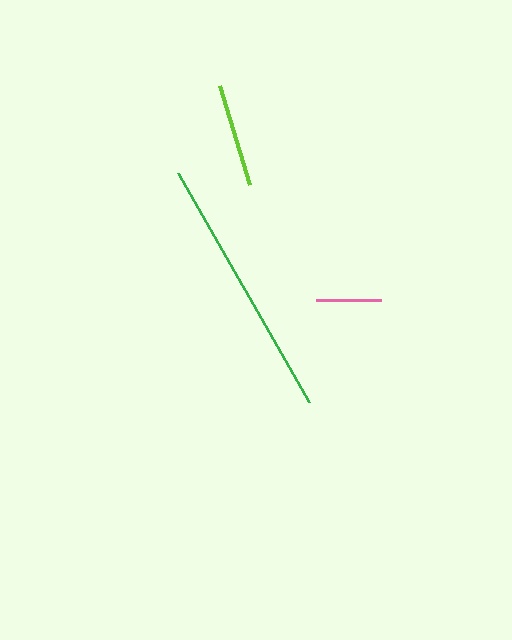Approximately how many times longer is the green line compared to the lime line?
The green line is approximately 2.5 times the length of the lime line.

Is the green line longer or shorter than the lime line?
The green line is longer than the lime line.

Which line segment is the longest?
The green line is the longest at approximately 264 pixels.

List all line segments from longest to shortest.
From longest to shortest: green, lime, pink.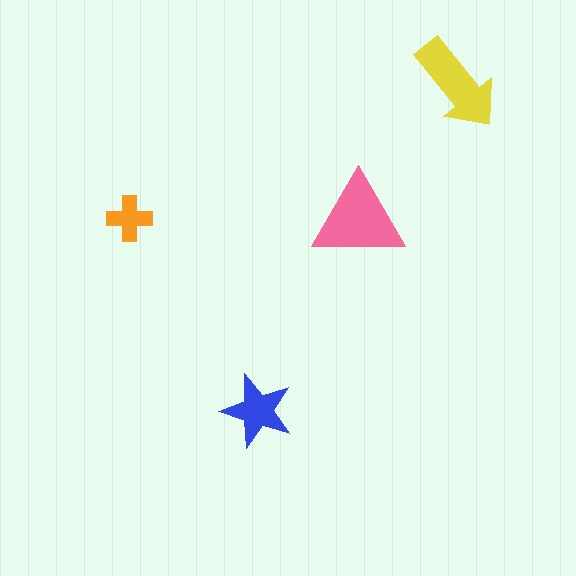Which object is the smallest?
The orange cross.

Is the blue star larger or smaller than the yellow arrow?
Smaller.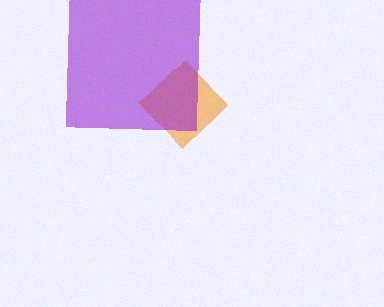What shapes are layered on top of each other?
The layered shapes are: an orange diamond, a purple square.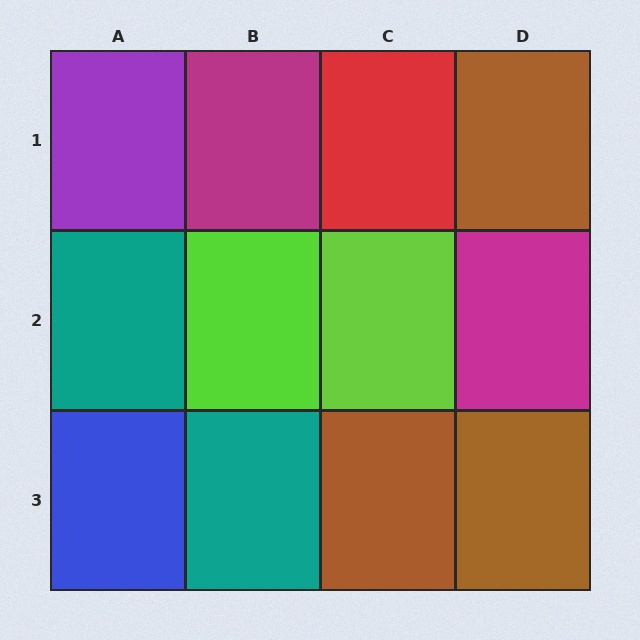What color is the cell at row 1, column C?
Red.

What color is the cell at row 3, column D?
Brown.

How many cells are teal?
2 cells are teal.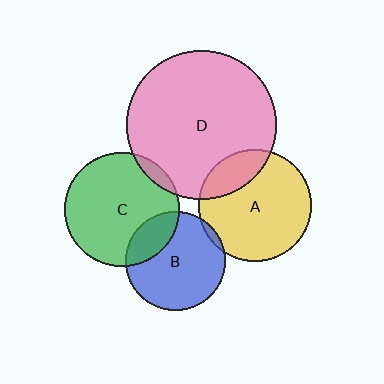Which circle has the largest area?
Circle D (pink).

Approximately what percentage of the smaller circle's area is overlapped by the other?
Approximately 5%.